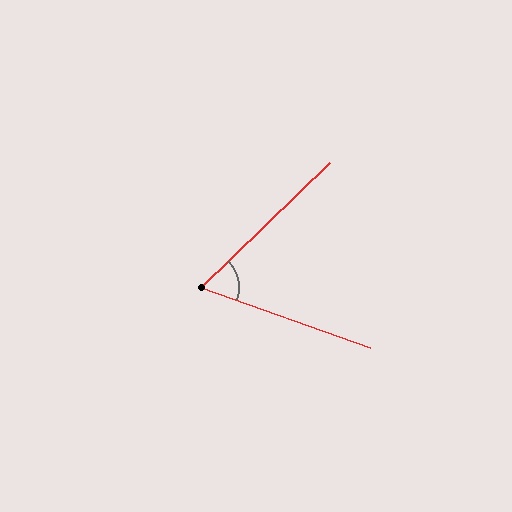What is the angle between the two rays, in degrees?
Approximately 64 degrees.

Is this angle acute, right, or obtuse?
It is acute.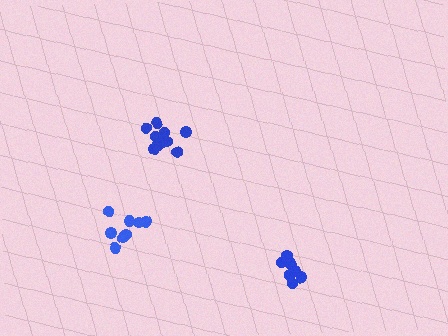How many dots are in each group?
Group 1: 10 dots, Group 2: 8 dots, Group 3: 8 dots (26 total).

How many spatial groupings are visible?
There are 3 spatial groupings.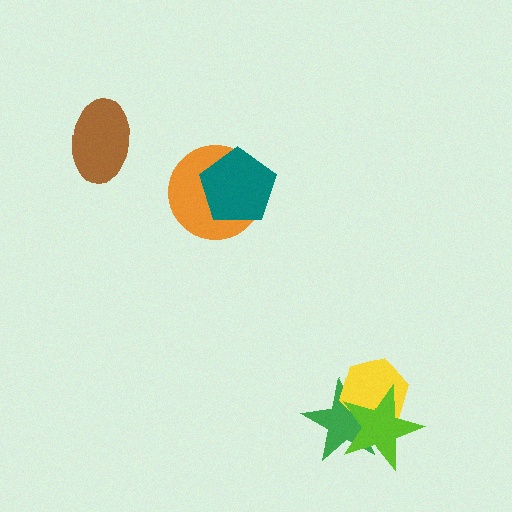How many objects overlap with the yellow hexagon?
2 objects overlap with the yellow hexagon.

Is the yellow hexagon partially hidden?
Yes, it is partially covered by another shape.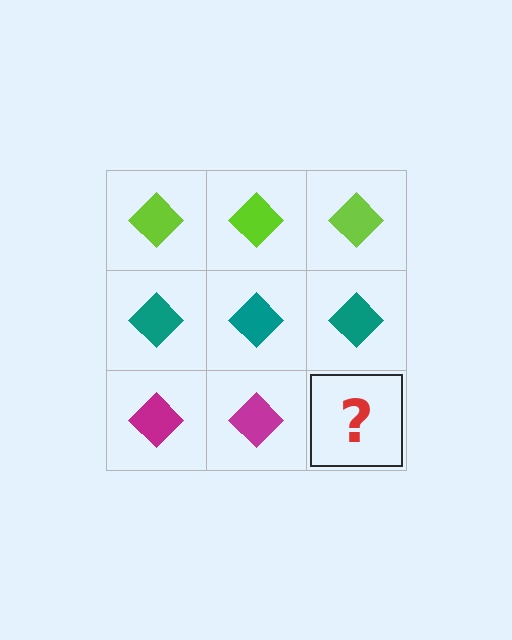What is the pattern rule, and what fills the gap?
The rule is that each row has a consistent color. The gap should be filled with a magenta diamond.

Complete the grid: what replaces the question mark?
The question mark should be replaced with a magenta diamond.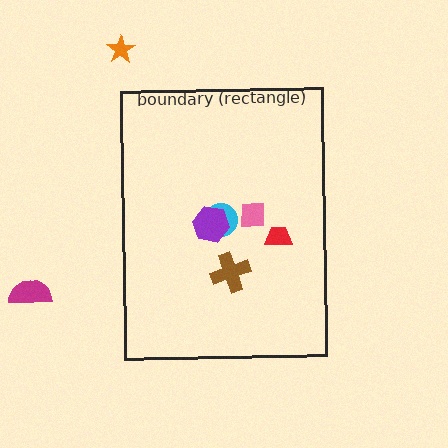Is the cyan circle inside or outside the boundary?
Inside.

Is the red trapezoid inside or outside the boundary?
Inside.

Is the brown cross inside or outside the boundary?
Inside.